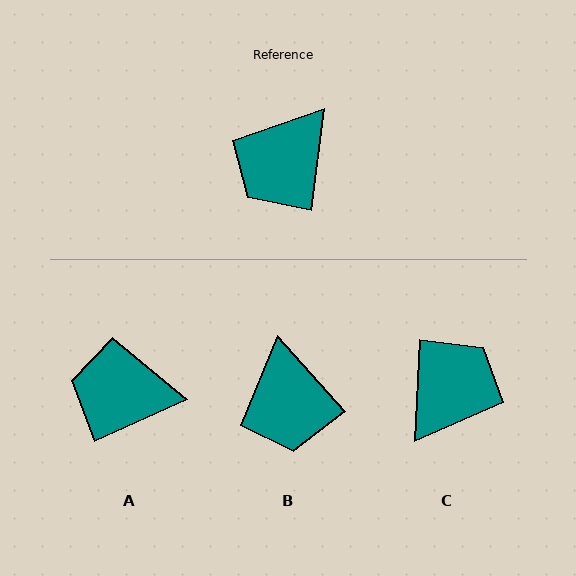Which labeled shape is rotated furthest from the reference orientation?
C, about 176 degrees away.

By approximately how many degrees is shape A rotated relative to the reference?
Approximately 58 degrees clockwise.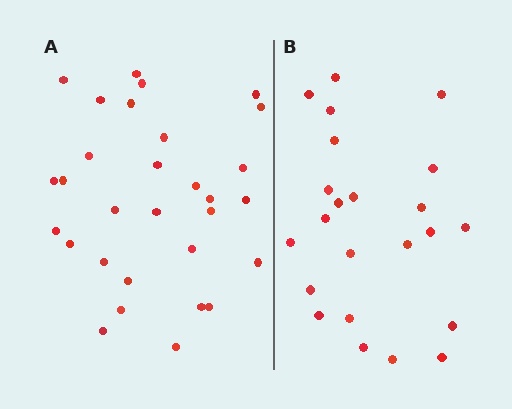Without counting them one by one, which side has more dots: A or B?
Region A (the left region) has more dots.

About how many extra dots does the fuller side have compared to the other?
Region A has roughly 8 or so more dots than region B.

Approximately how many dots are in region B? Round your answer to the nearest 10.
About 20 dots. (The exact count is 23, which rounds to 20.)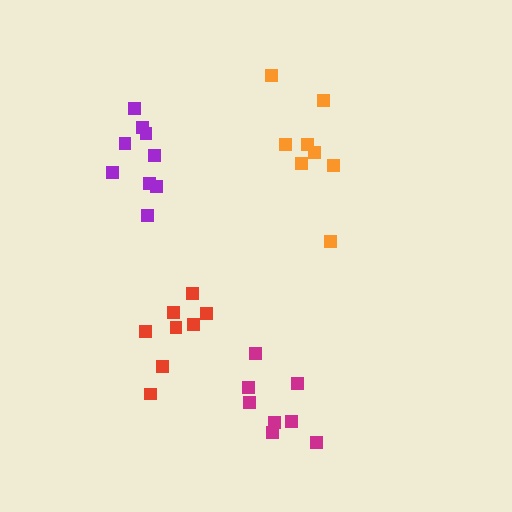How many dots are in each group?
Group 1: 8 dots, Group 2: 8 dots, Group 3: 9 dots, Group 4: 8 dots (33 total).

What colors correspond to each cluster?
The clusters are colored: red, orange, purple, magenta.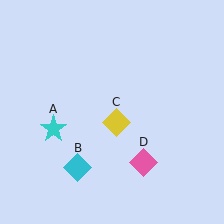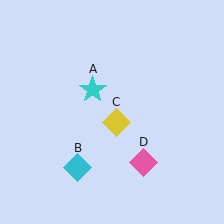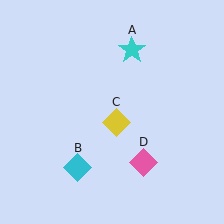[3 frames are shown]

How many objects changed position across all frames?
1 object changed position: cyan star (object A).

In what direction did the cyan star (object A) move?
The cyan star (object A) moved up and to the right.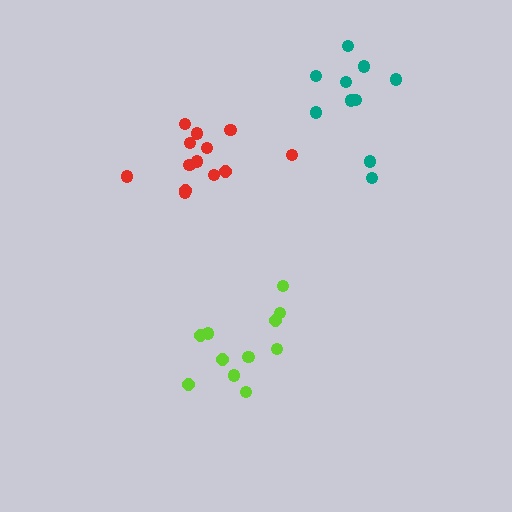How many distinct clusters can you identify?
There are 3 distinct clusters.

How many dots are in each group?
Group 1: 13 dots, Group 2: 11 dots, Group 3: 10 dots (34 total).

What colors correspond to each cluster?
The clusters are colored: red, lime, teal.